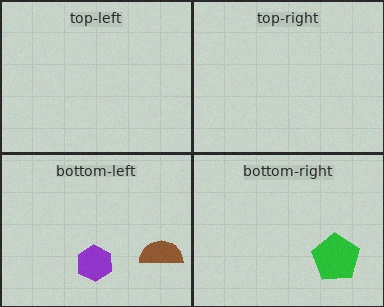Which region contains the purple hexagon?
The bottom-left region.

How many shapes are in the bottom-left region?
2.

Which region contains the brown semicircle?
The bottom-left region.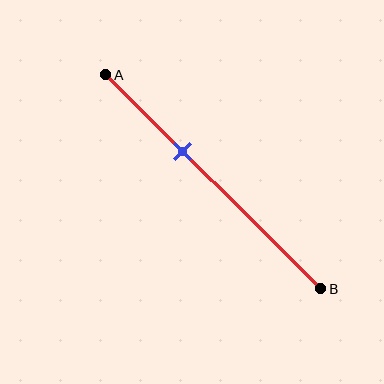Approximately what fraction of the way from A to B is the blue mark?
The blue mark is approximately 35% of the way from A to B.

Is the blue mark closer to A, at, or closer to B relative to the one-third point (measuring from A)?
The blue mark is approximately at the one-third point of segment AB.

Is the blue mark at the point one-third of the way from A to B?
Yes, the mark is approximately at the one-third point.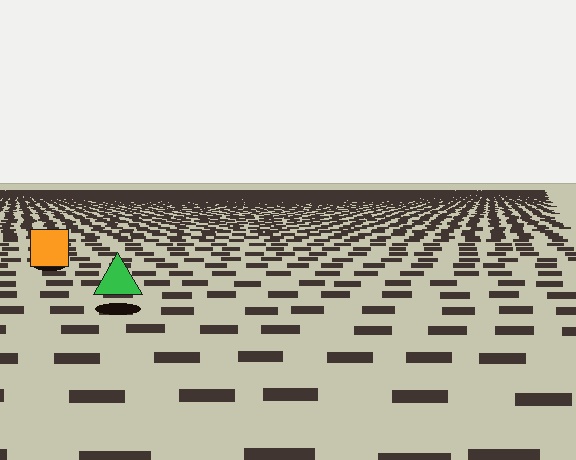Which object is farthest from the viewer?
The orange square is farthest from the viewer. It appears smaller and the ground texture around it is denser.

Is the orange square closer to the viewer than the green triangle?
No. The green triangle is closer — you can tell from the texture gradient: the ground texture is coarser near it.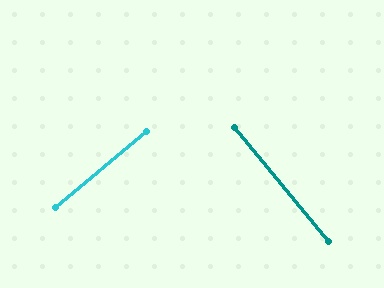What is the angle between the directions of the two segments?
Approximately 89 degrees.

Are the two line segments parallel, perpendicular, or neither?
Perpendicular — they meet at approximately 89°.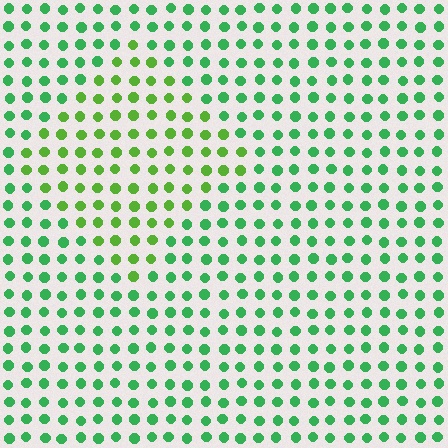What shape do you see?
I see a diamond.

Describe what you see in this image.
The image is filled with small green elements in a uniform arrangement. A diamond-shaped region is visible where the elements are tinted to a slightly different hue, forming a subtle color boundary.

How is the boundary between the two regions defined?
The boundary is defined purely by a slight shift in hue (about 32 degrees). Spacing, size, and orientation are identical on both sides.